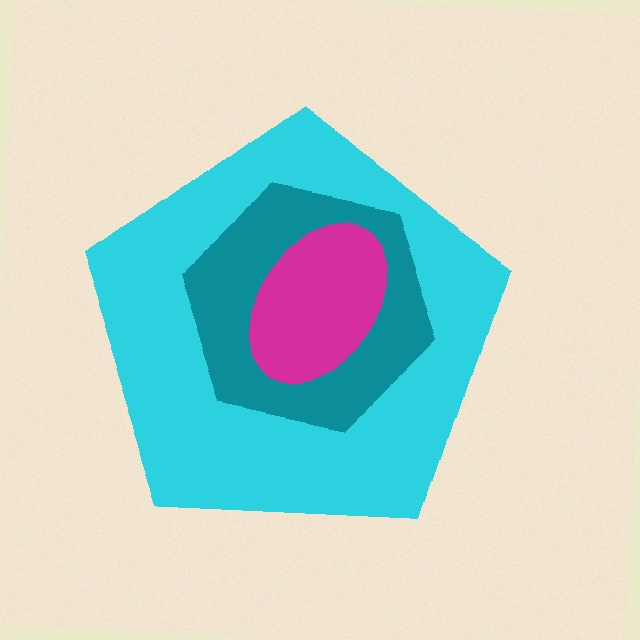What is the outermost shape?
The cyan pentagon.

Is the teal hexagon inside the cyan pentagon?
Yes.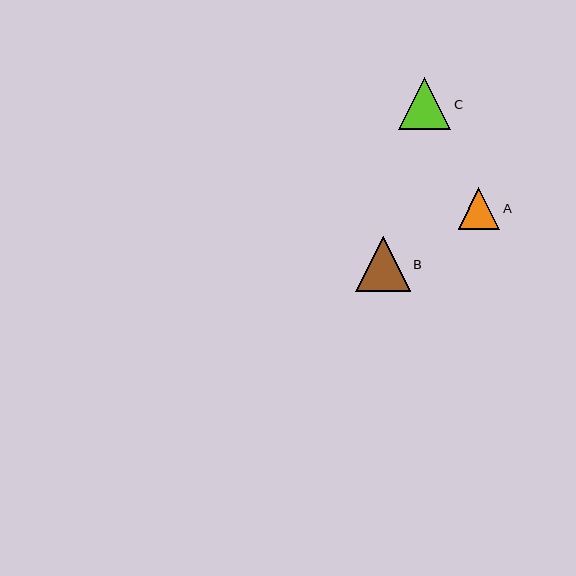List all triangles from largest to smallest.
From largest to smallest: B, C, A.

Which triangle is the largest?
Triangle B is the largest with a size of approximately 55 pixels.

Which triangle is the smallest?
Triangle A is the smallest with a size of approximately 42 pixels.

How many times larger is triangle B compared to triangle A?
Triangle B is approximately 1.3 times the size of triangle A.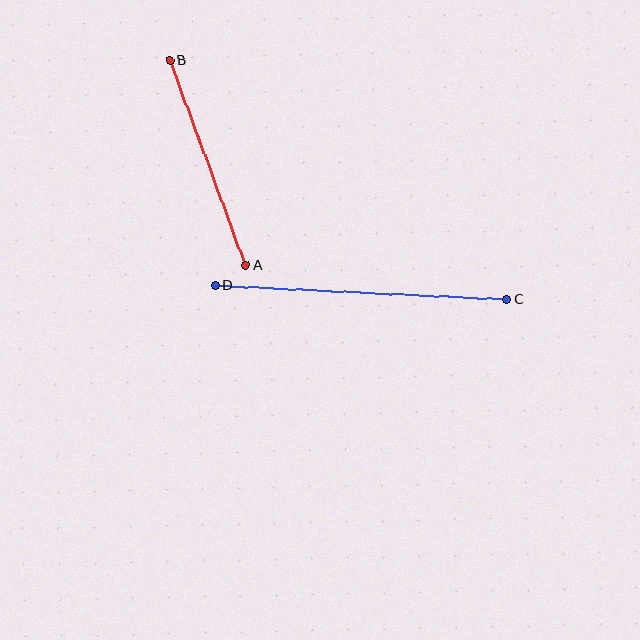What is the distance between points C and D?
The distance is approximately 291 pixels.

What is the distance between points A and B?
The distance is approximately 218 pixels.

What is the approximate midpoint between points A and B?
The midpoint is at approximately (208, 163) pixels.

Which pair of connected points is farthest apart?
Points C and D are farthest apart.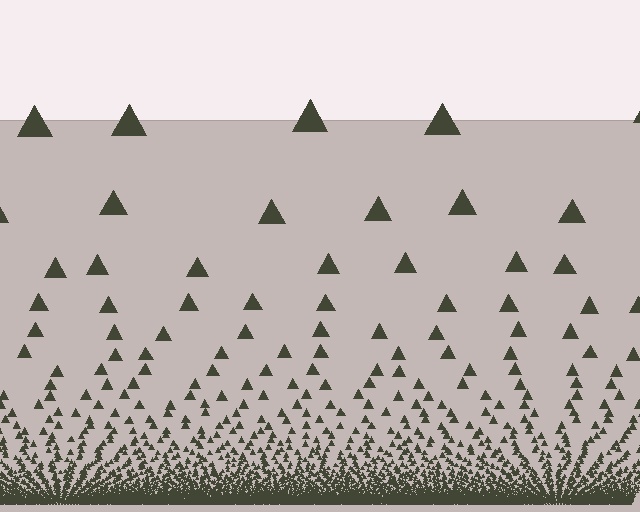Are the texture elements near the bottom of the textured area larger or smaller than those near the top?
Smaller. The gradient is inverted — elements near the bottom are smaller and denser.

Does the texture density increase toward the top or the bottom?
Density increases toward the bottom.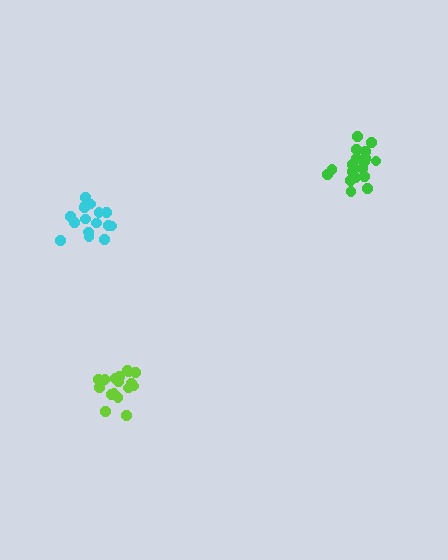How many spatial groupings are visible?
There are 3 spatial groupings.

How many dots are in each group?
Group 1: 19 dots, Group 2: 16 dots, Group 3: 17 dots (52 total).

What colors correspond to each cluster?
The clusters are colored: green, cyan, lime.